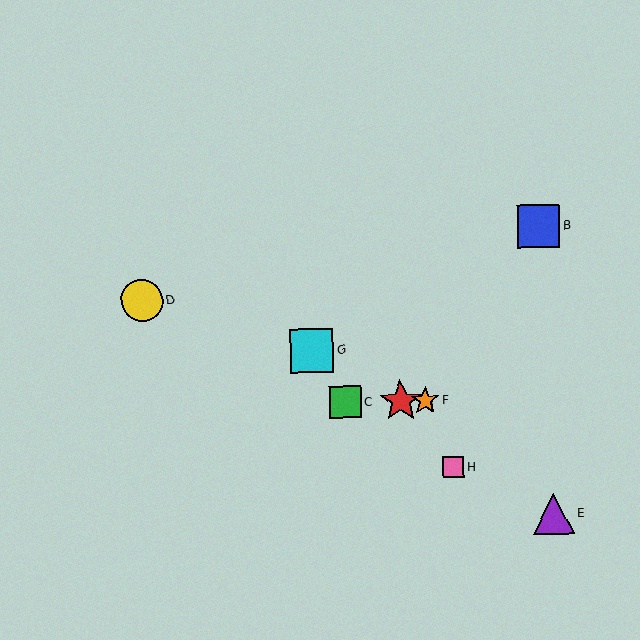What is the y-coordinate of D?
Object D is at y≈301.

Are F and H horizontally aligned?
No, F is at y≈400 and H is at y≈467.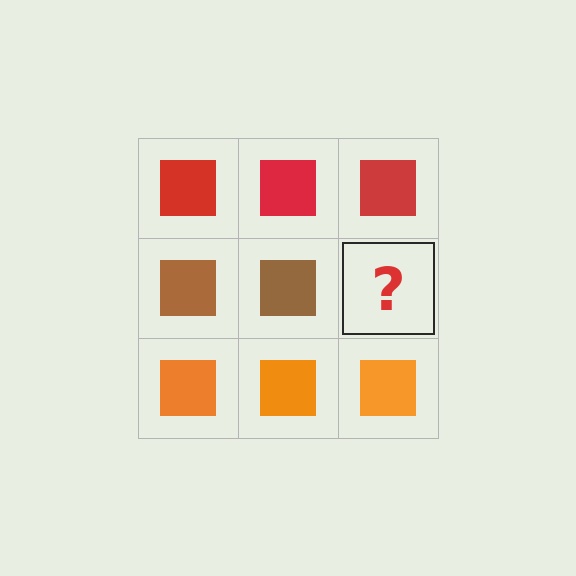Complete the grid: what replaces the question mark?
The question mark should be replaced with a brown square.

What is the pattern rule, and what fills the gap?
The rule is that each row has a consistent color. The gap should be filled with a brown square.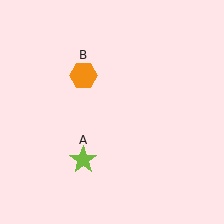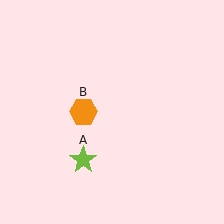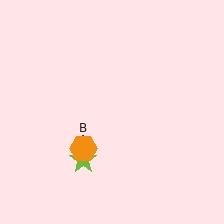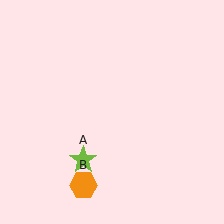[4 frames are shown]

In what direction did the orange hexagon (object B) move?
The orange hexagon (object B) moved down.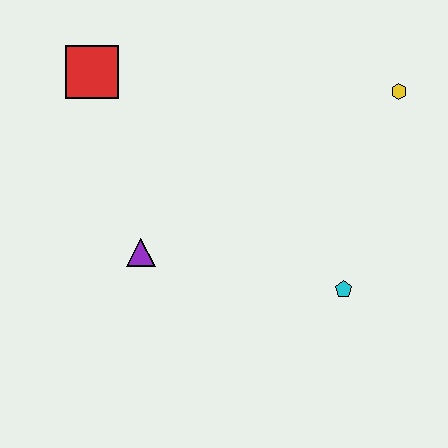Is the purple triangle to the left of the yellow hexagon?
Yes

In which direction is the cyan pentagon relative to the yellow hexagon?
The cyan pentagon is below the yellow hexagon.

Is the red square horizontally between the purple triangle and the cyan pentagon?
No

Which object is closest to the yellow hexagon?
The cyan pentagon is closest to the yellow hexagon.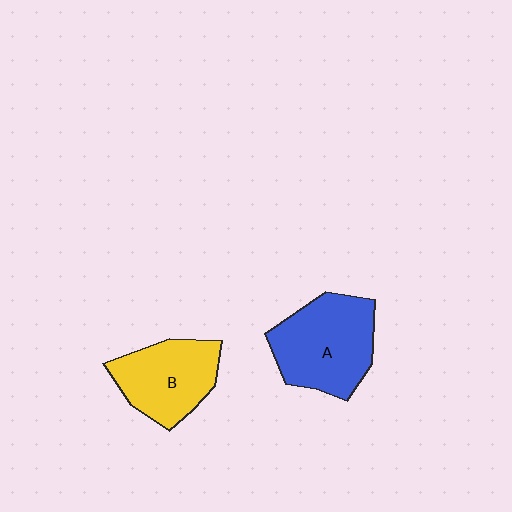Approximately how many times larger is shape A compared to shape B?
Approximately 1.2 times.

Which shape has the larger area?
Shape A (blue).